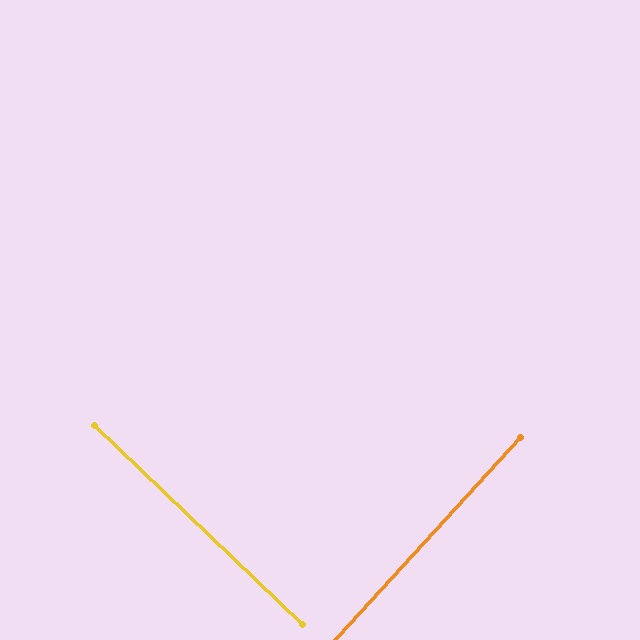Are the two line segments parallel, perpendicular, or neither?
Perpendicular — they meet at approximately 89°.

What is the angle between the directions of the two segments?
Approximately 89 degrees.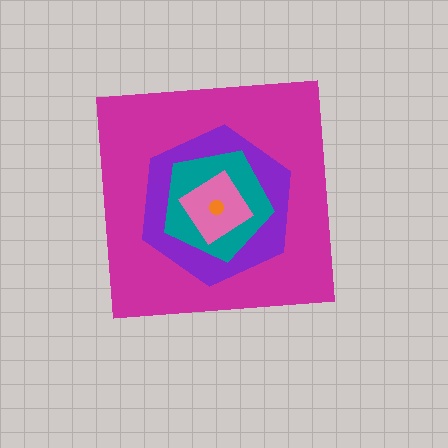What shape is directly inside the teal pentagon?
The pink diamond.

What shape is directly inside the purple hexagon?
The teal pentagon.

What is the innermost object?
The orange circle.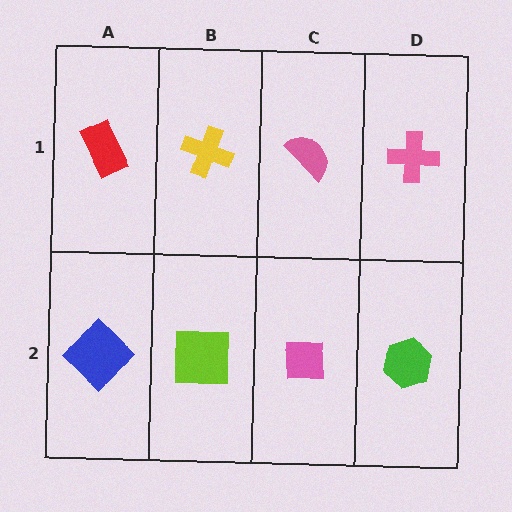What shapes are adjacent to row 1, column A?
A blue diamond (row 2, column A), a yellow cross (row 1, column B).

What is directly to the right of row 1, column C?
A pink cross.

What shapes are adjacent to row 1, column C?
A pink square (row 2, column C), a yellow cross (row 1, column B), a pink cross (row 1, column D).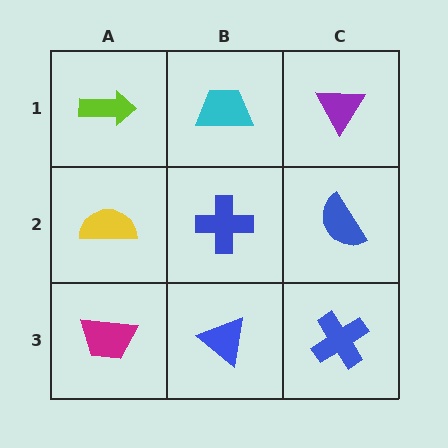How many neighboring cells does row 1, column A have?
2.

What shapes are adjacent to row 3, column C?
A blue semicircle (row 2, column C), a blue triangle (row 3, column B).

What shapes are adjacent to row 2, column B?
A cyan trapezoid (row 1, column B), a blue triangle (row 3, column B), a yellow semicircle (row 2, column A), a blue semicircle (row 2, column C).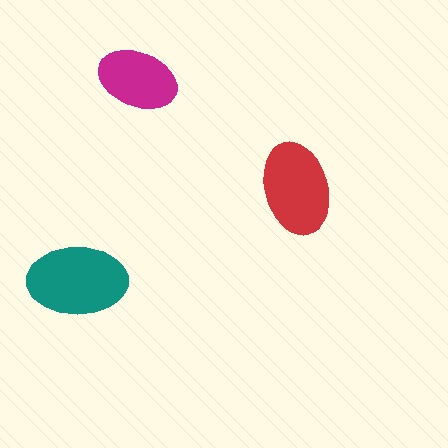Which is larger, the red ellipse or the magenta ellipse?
The red one.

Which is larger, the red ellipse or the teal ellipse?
The teal one.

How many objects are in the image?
There are 3 objects in the image.